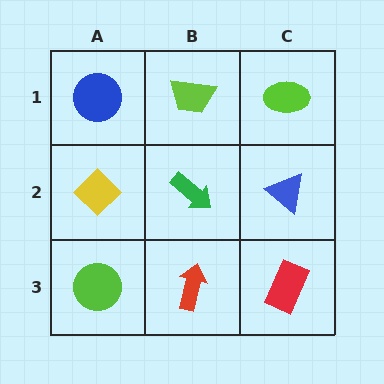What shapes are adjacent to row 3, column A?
A yellow diamond (row 2, column A), a red arrow (row 3, column B).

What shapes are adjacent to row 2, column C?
A lime ellipse (row 1, column C), a red rectangle (row 3, column C), a green arrow (row 2, column B).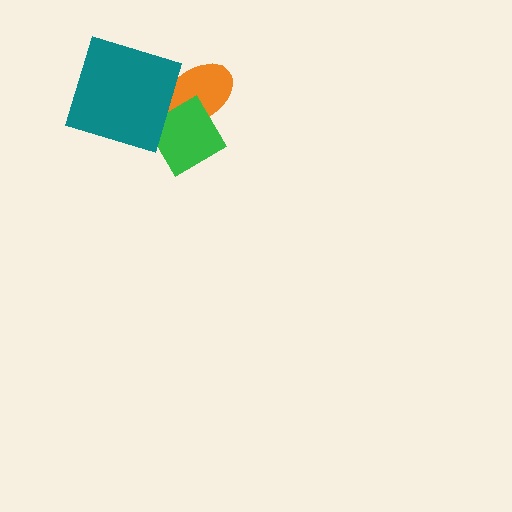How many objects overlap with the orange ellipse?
2 objects overlap with the orange ellipse.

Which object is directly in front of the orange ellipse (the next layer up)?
The green diamond is directly in front of the orange ellipse.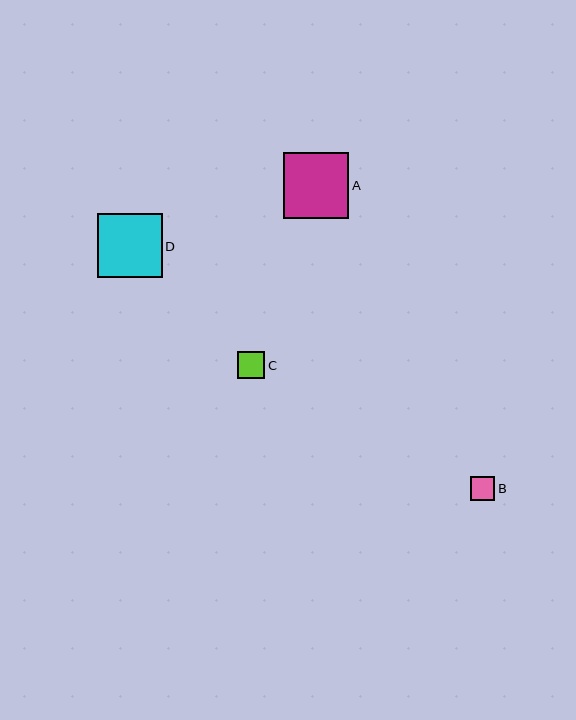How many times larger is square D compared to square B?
Square D is approximately 2.6 times the size of square B.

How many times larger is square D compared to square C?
Square D is approximately 2.4 times the size of square C.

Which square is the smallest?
Square B is the smallest with a size of approximately 25 pixels.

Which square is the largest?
Square A is the largest with a size of approximately 66 pixels.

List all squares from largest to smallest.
From largest to smallest: A, D, C, B.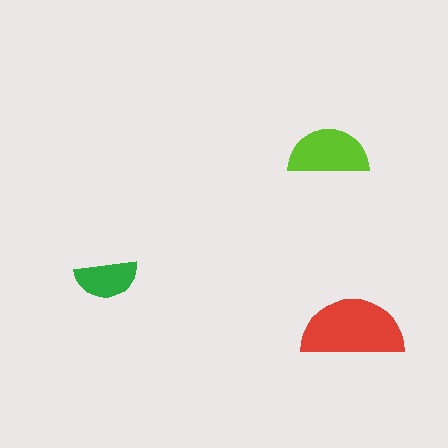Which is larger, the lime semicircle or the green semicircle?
The lime one.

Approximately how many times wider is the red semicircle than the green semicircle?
About 1.5 times wider.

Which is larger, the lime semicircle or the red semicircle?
The red one.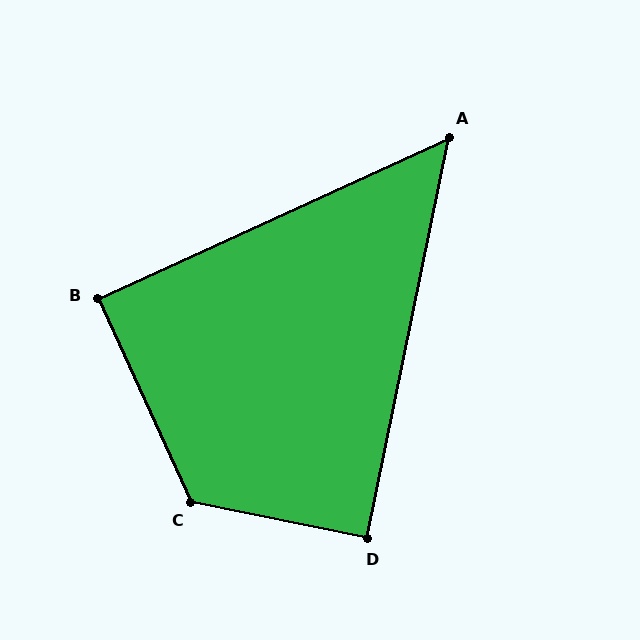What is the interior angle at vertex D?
Approximately 90 degrees (approximately right).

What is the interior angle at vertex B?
Approximately 90 degrees (approximately right).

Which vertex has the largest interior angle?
C, at approximately 126 degrees.